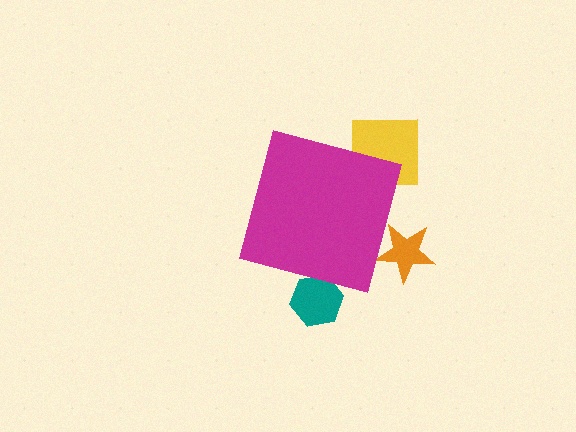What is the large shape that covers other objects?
A magenta diamond.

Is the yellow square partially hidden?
Yes, the yellow square is partially hidden behind the magenta diamond.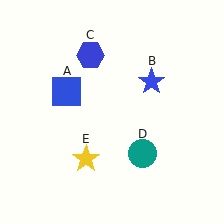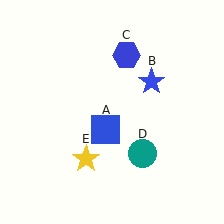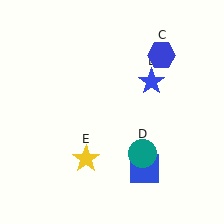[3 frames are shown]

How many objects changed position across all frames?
2 objects changed position: blue square (object A), blue hexagon (object C).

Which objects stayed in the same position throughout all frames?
Blue star (object B) and teal circle (object D) and yellow star (object E) remained stationary.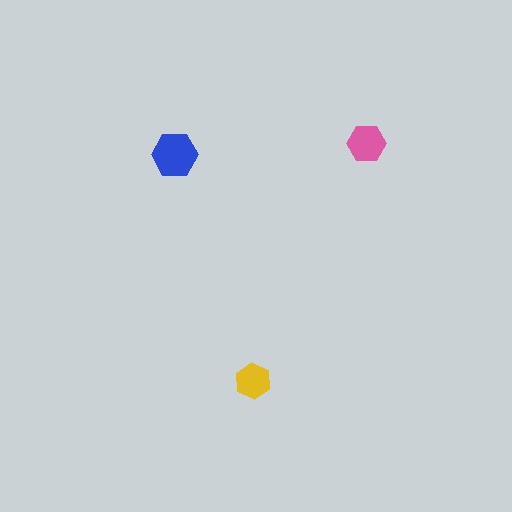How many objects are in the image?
There are 3 objects in the image.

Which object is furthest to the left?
The blue hexagon is leftmost.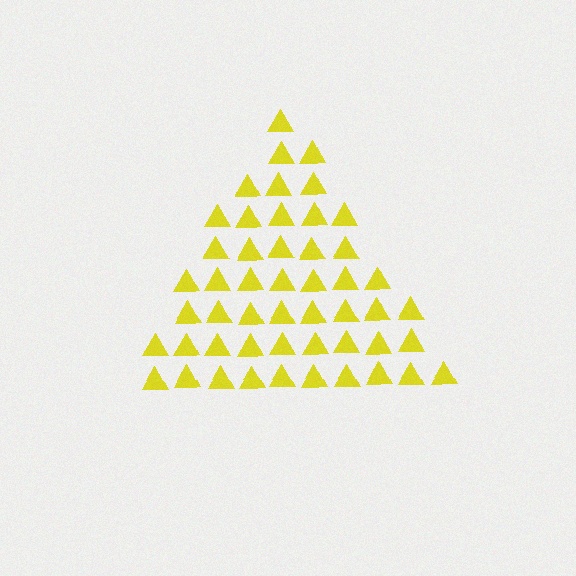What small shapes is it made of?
It is made of small triangles.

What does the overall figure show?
The overall figure shows a triangle.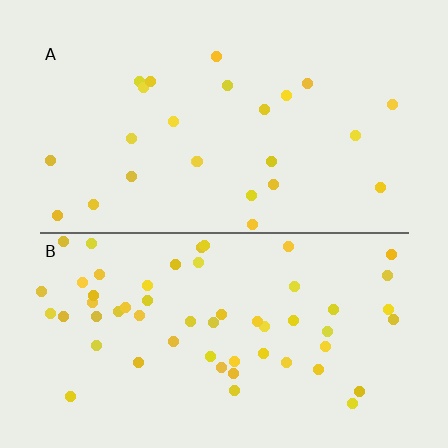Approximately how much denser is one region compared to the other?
Approximately 2.3× — region B over region A.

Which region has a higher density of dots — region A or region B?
B (the bottom).